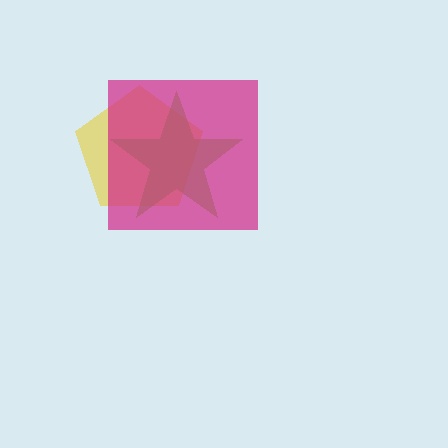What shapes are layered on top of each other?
The layered shapes are: a yellow pentagon, a lime star, a magenta square.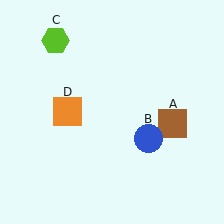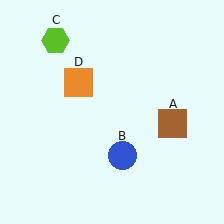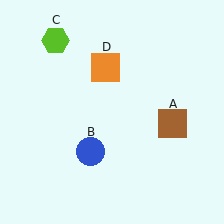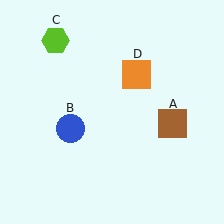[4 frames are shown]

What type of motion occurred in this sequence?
The blue circle (object B), orange square (object D) rotated clockwise around the center of the scene.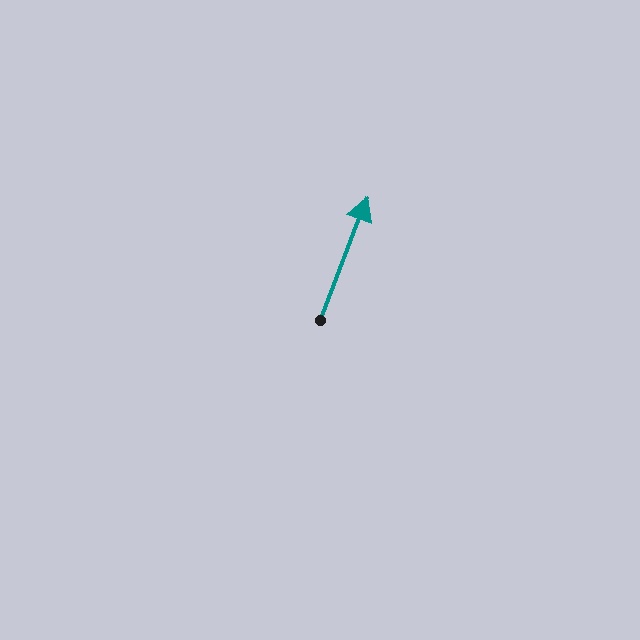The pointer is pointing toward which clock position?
Roughly 1 o'clock.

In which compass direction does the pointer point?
North.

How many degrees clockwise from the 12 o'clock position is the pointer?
Approximately 21 degrees.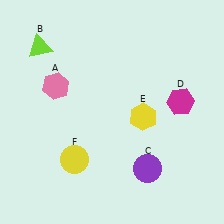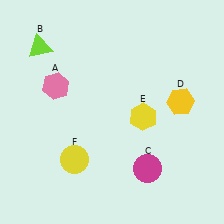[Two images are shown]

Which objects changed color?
C changed from purple to magenta. D changed from magenta to yellow.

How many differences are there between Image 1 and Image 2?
There are 2 differences between the two images.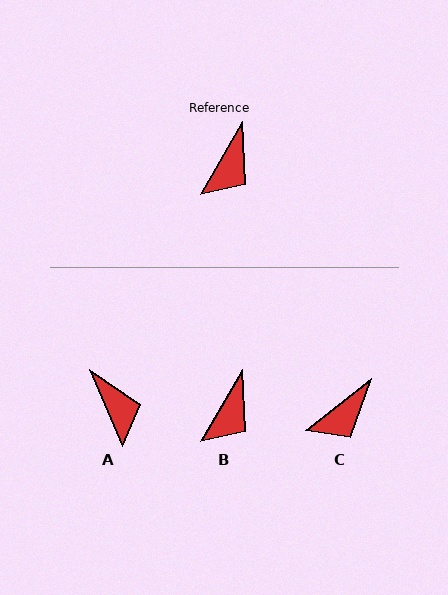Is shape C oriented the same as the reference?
No, it is off by about 22 degrees.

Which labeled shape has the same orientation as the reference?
B.